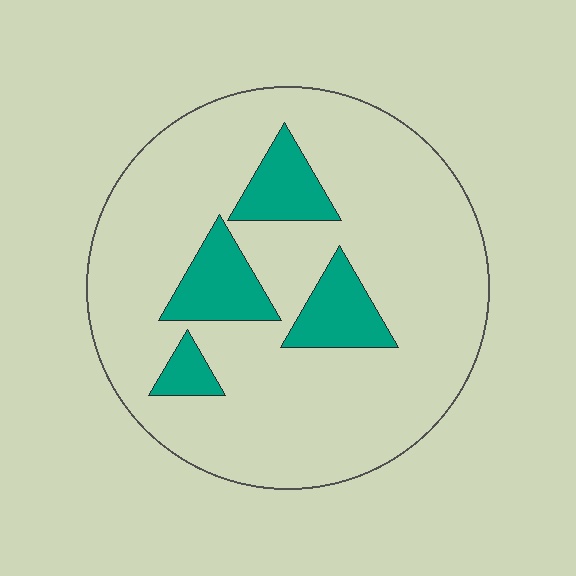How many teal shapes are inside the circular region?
4.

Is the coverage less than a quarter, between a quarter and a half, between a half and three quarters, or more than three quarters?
Less than a quarter.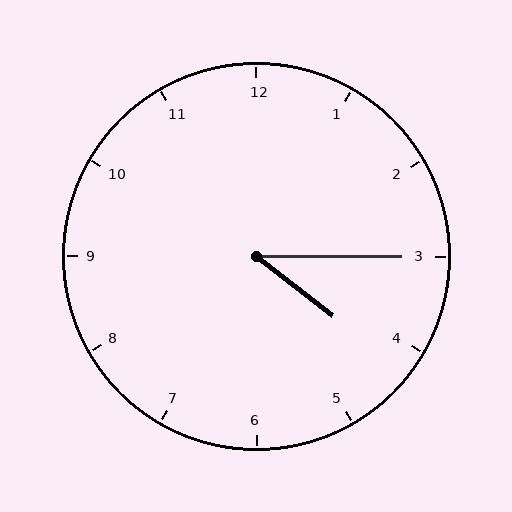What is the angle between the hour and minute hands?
Approximately 38 degrees.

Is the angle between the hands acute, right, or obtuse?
It is acute.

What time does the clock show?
4:15.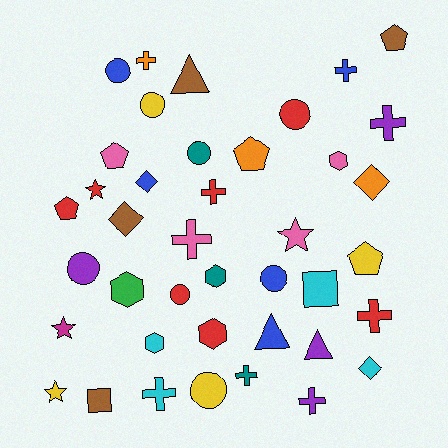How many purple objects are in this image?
There are 4 purple objects.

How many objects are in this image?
There are 40 objects.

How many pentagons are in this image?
There are 5 pentagons.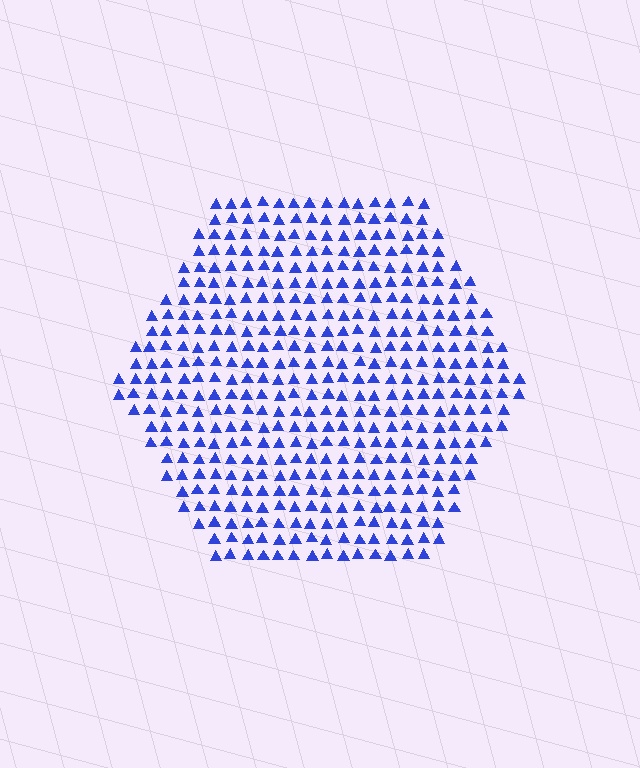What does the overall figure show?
The overall figure shows a hexagon.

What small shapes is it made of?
It is made of small triangles.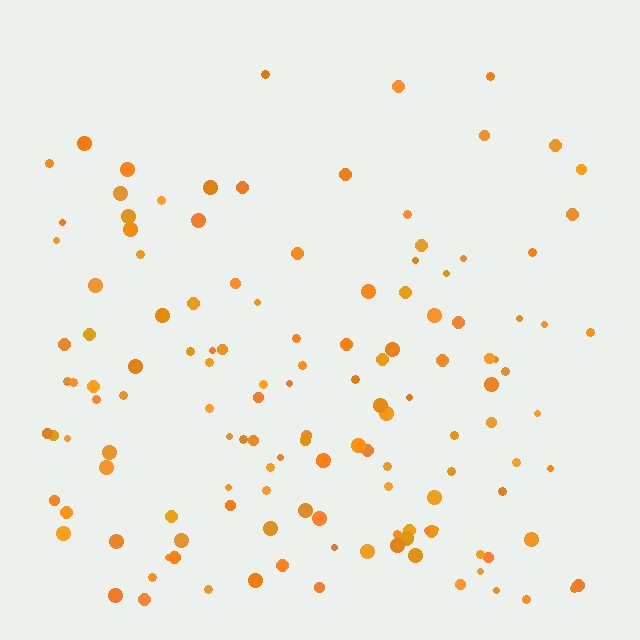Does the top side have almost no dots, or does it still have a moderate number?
Still a moderate number, just noticeably fewer than the bottom.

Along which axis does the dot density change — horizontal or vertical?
Vertical.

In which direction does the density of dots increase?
From top to bottom, with the bottom side densest.